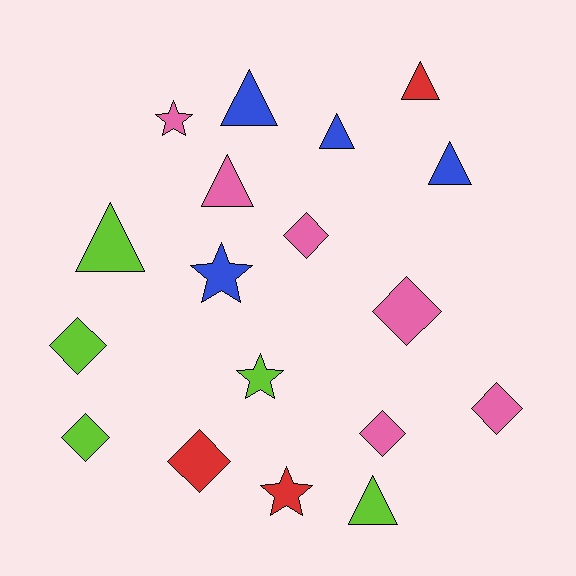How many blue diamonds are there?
There are no blue diamonds.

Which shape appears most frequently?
Triangle, with 7 objects.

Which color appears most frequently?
Pink, with 6 objects.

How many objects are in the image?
There are 18 objects.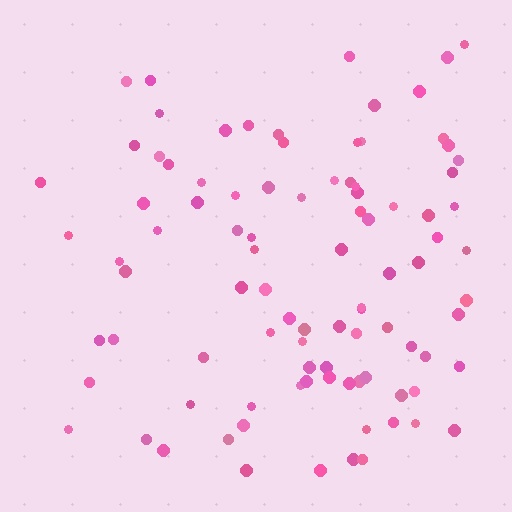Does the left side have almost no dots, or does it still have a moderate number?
Still a moderate number, just noticeably fewer than the right.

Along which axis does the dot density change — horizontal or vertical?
Horizontal.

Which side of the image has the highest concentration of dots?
The right.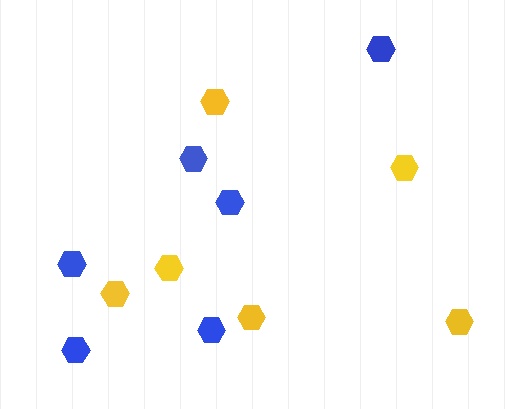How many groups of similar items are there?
There are 2 groups: one group of yellow hexagons (6) and one group of blue hexagons (6).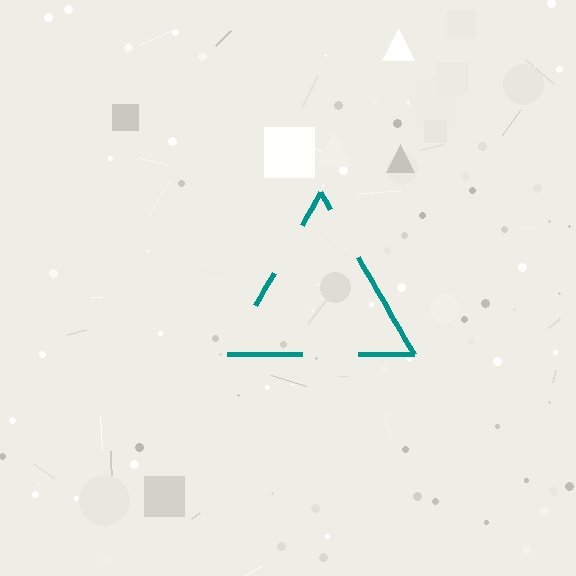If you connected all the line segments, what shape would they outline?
They would outline a triangle.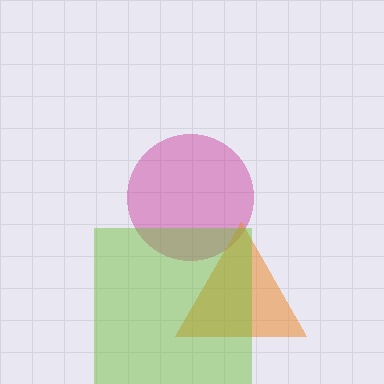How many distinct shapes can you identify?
There are 3 distinct shapes: a magenta circle, an orange triangle, a lime square.